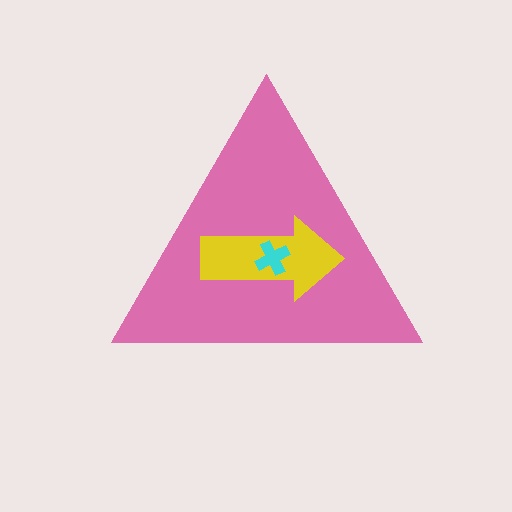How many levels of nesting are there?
3.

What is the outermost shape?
The pink triangle.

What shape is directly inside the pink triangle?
The yellow arrow.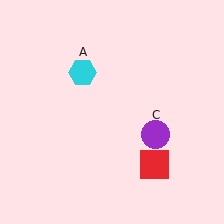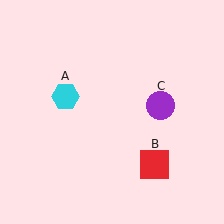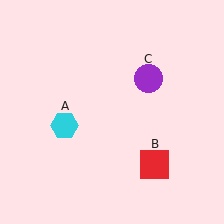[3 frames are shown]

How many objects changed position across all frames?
2 objects changed position: cyan hexagon (object A), purple circle (object C).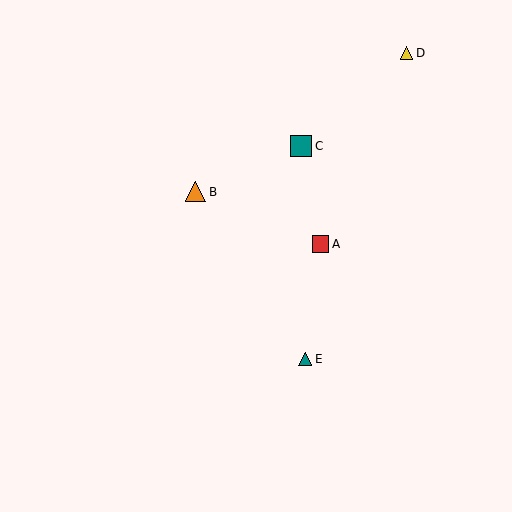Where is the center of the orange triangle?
The center of the orange triangle is at (195, 192).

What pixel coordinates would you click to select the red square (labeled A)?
Click at (321, 244) to select the red square A.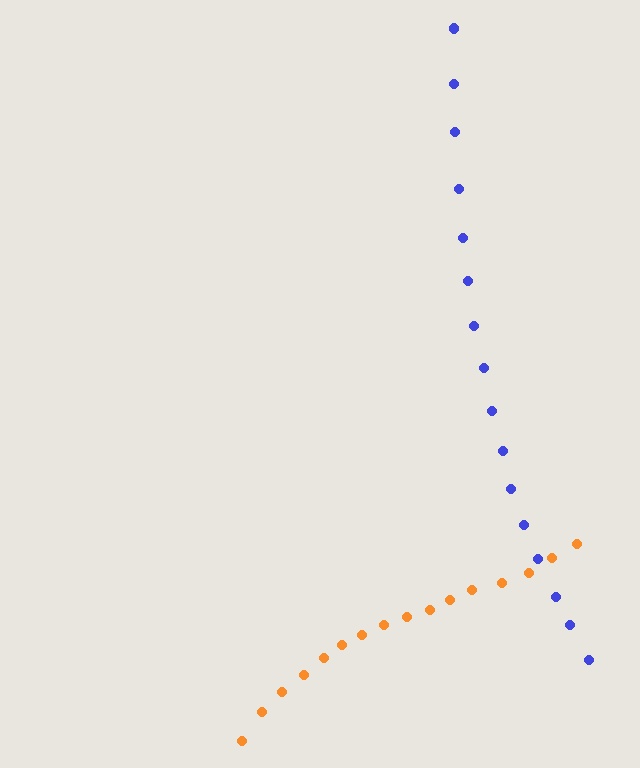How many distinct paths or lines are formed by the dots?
There are 2 distinct paths.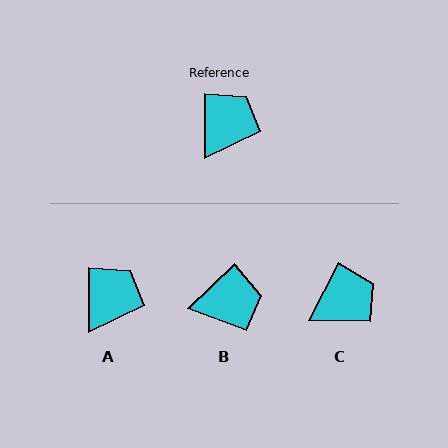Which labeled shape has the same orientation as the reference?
A.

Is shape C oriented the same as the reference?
No, it is off by about 27 degrees.